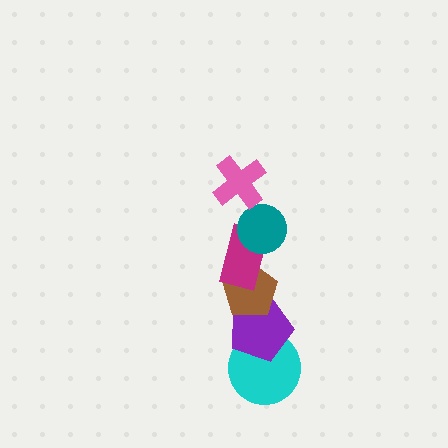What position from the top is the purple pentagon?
The purple pentagon is 5th from the top.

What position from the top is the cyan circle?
The cyan circle is 6th from the top.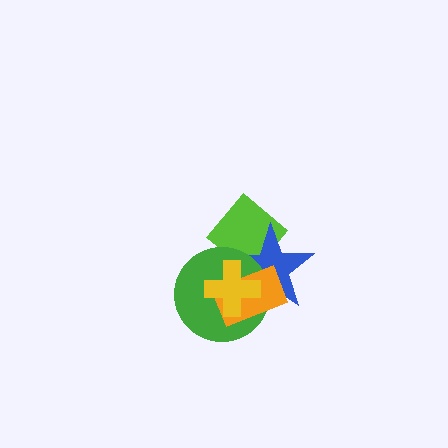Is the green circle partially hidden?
Yes, it is partially covered by another shape.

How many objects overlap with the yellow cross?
3 objects overlap with the yellow cross.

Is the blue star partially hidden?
Yes, it is partially covered by another shape.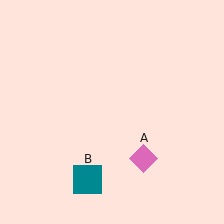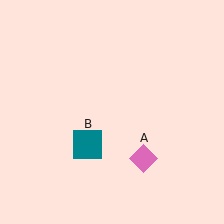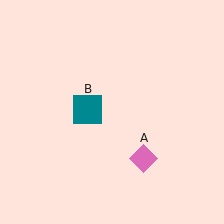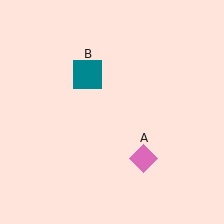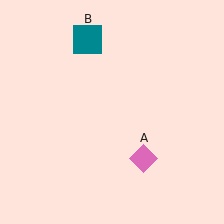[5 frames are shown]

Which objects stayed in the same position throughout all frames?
Pink diamond (object A) remained stationary.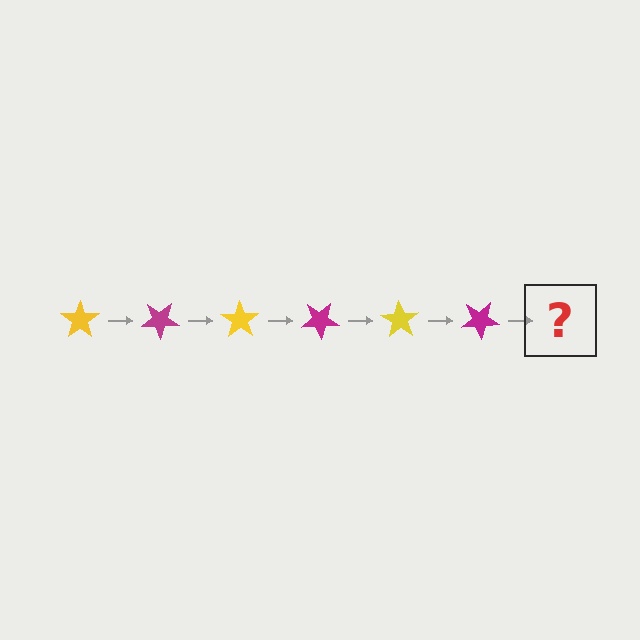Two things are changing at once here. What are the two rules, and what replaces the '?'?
The two rules are that it rotates 35 degrees each step and the color cycles through yellow and magenta. The '?' should be a yellow star, rotated 210 degrees from the start.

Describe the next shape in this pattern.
It should be a yellow star, rotated 210 degrees from the start.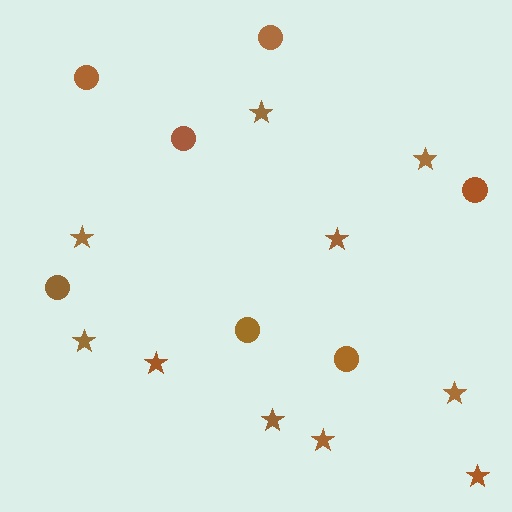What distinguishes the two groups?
There are 2 groups: one group of circles (7) and one group of stars (10).